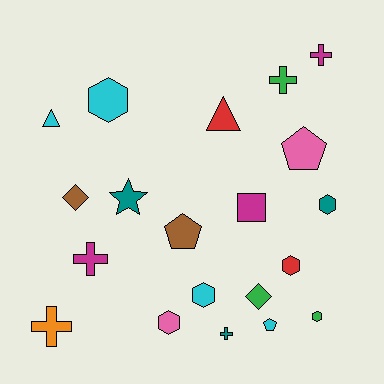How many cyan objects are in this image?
There are 4 cyan objects.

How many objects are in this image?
There are 20 objects.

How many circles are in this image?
There are no circles.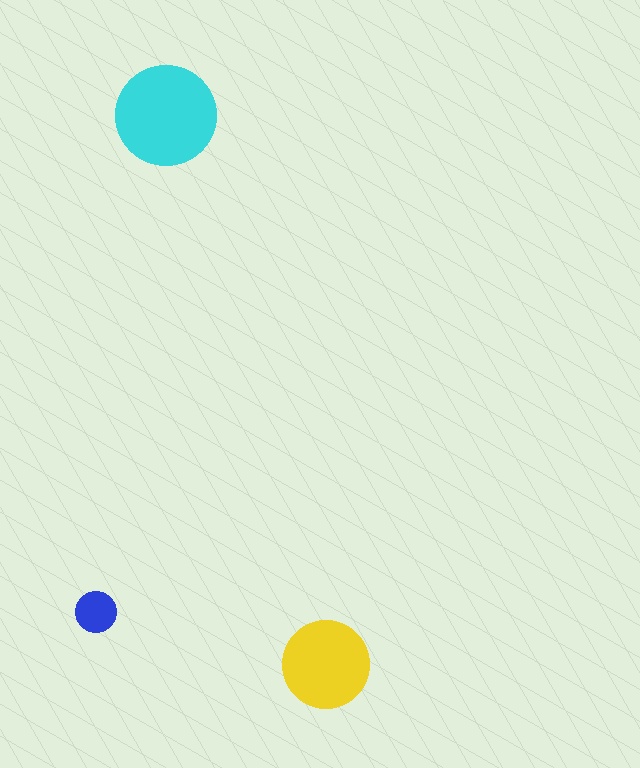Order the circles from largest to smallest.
the cyan one, the yellow one, the blue one.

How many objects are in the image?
There are 3 objects in the image.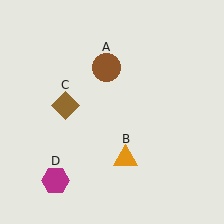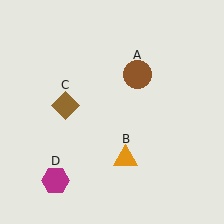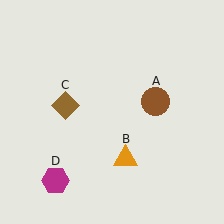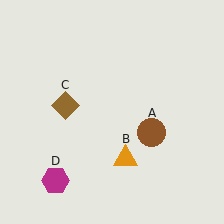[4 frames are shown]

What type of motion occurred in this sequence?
The brown circle (object A) rotated clockwise around the center of the scene.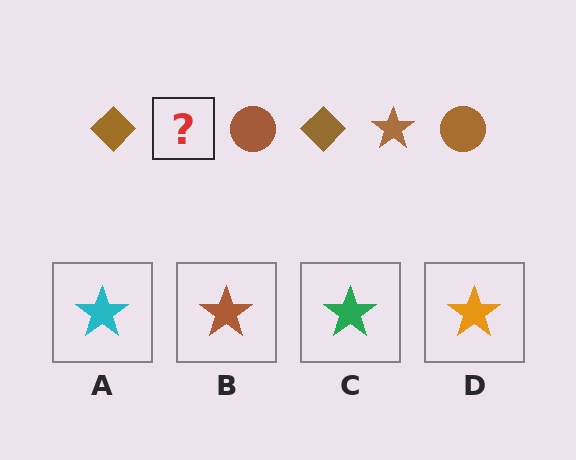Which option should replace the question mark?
Option B.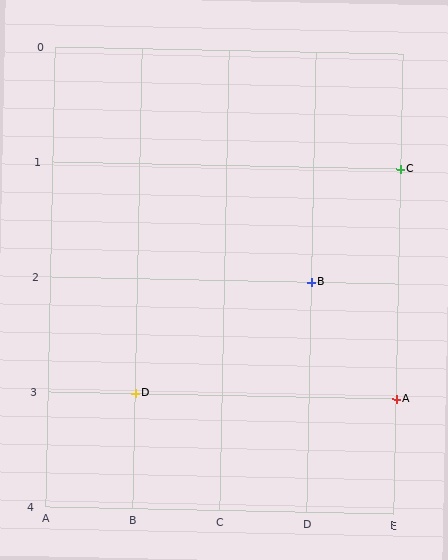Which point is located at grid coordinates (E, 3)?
Point A is at (E, 3).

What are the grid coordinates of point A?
Point A is at grid coordinates (E, 3).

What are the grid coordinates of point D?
Point D is at grid coordinates (B, 3).